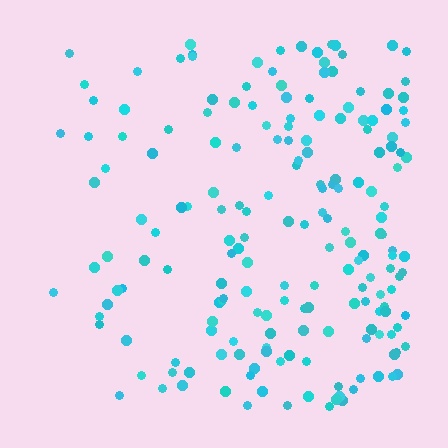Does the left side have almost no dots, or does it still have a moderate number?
Still a moderate number, just noticeably fewer than the right.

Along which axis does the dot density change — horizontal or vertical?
Horizontal.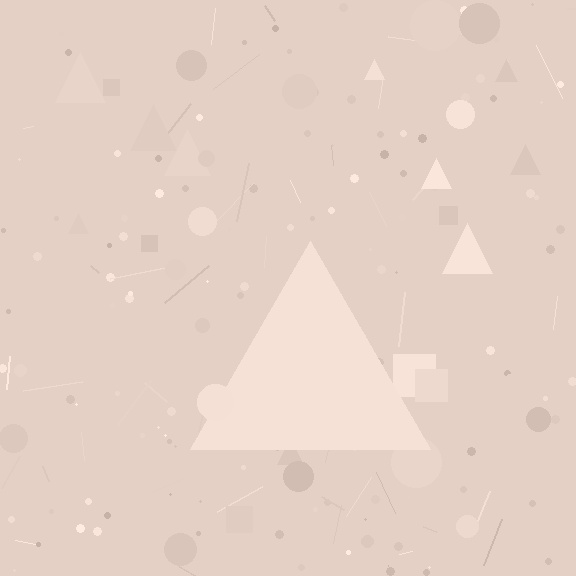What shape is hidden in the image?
A triangle is hidden in the image.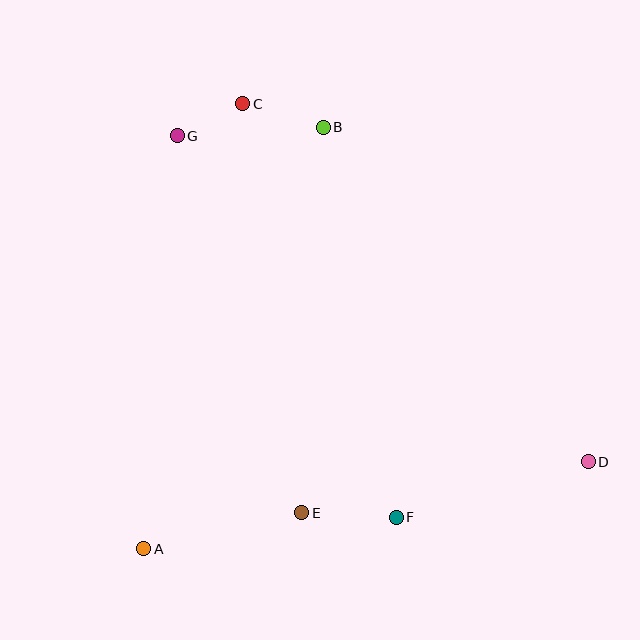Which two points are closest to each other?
Points C and G are closest to each other.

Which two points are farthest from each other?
Points D and G are farthest from each other.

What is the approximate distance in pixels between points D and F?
The distance between D and F is approximately 200 pixels.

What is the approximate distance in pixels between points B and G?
The distance between B and G is approximately 146 pixels.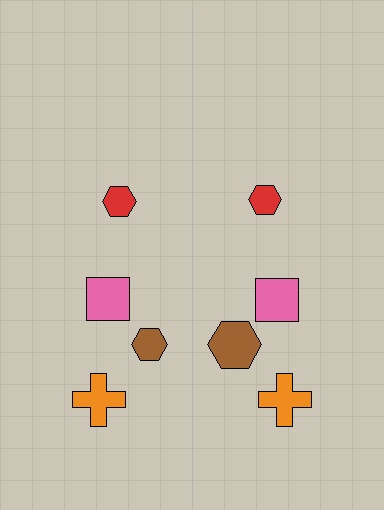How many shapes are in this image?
There are 8 shapes in this image.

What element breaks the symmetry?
The brown hexagon on the right side has a different size than its mirror counterpart.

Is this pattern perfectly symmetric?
No, the pattern is not perfectly symmetric. The brown hexagon on the right side has a different size than its mirror counterpart.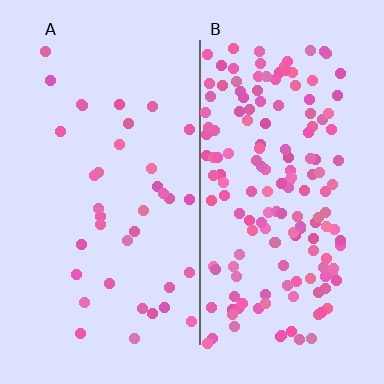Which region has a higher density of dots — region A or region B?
B (the right).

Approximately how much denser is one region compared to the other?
Approximately 4.4× — region B over region A.